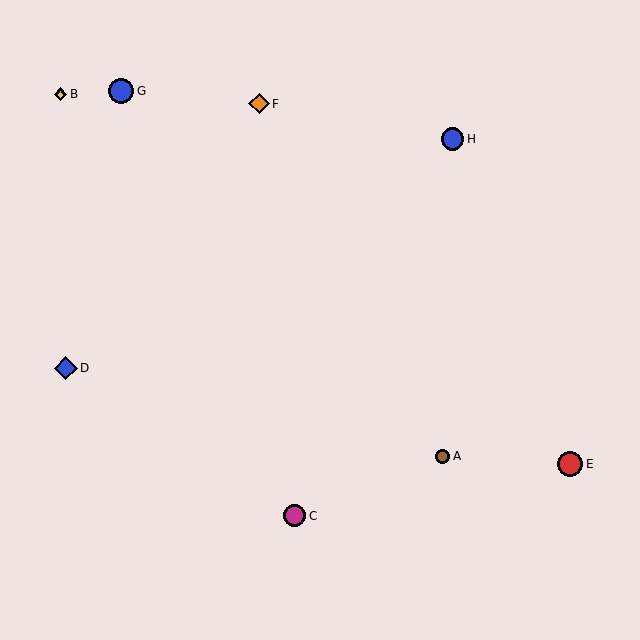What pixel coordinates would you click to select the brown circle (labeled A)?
Click at (443, 456) to select the brown circle A.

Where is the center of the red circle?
The center of the red circle is at (570, 464).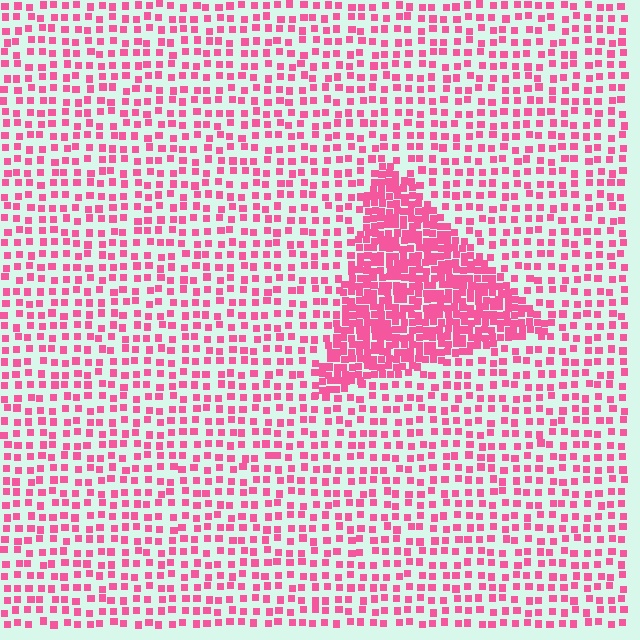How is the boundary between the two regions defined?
The boundary is defined by a change in element density (approximately 2.6x ratio). All elements are the same color, size, and shape.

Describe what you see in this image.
The image contains small pink elements arranged at two different densities. A triangle-shaped region is visible where the elements are more densely packed than the surrounding area.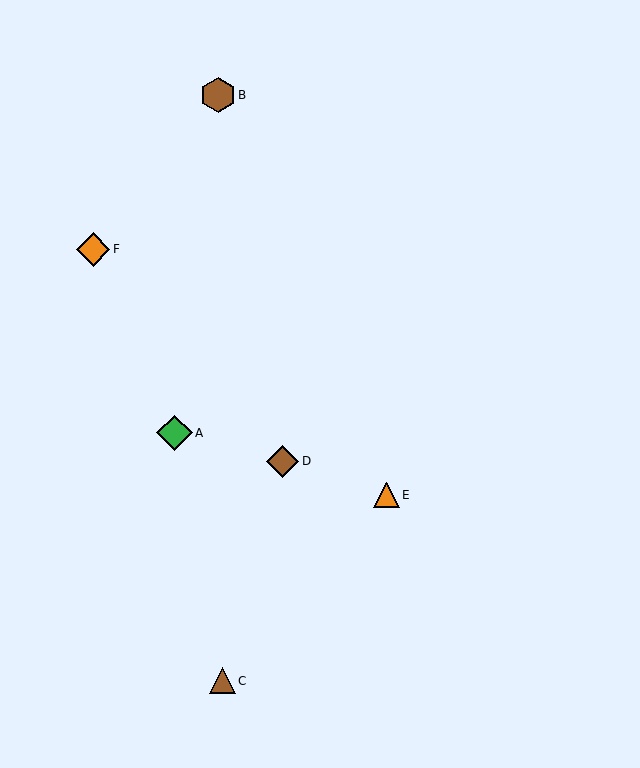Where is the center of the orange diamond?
The center of the orange diamond is at (93, 249).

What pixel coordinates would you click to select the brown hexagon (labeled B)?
Click at (218, 95) to select the brown hexagon B.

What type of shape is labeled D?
Shape D is a brown diamond.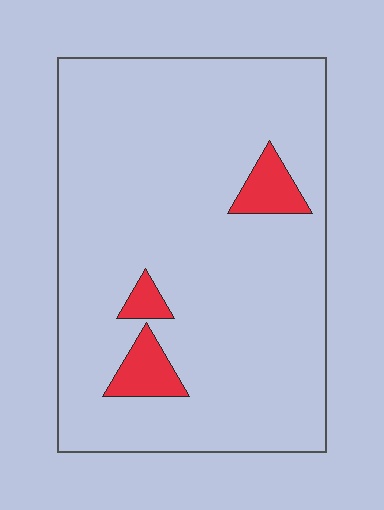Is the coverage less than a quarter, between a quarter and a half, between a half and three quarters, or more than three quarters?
Less than a quarter.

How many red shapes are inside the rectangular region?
3.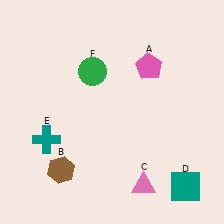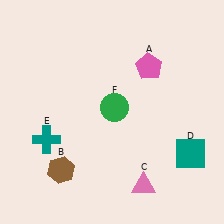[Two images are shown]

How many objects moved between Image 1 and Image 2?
2 objects moved between the two images.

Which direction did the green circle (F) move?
The green circle (F) moved down.